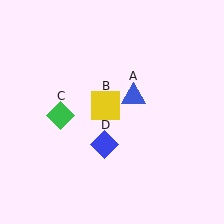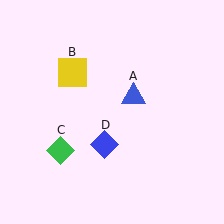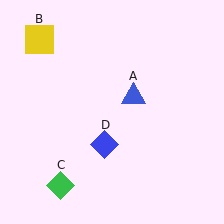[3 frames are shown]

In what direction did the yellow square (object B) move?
The yellow square (object B) moved up and to the left.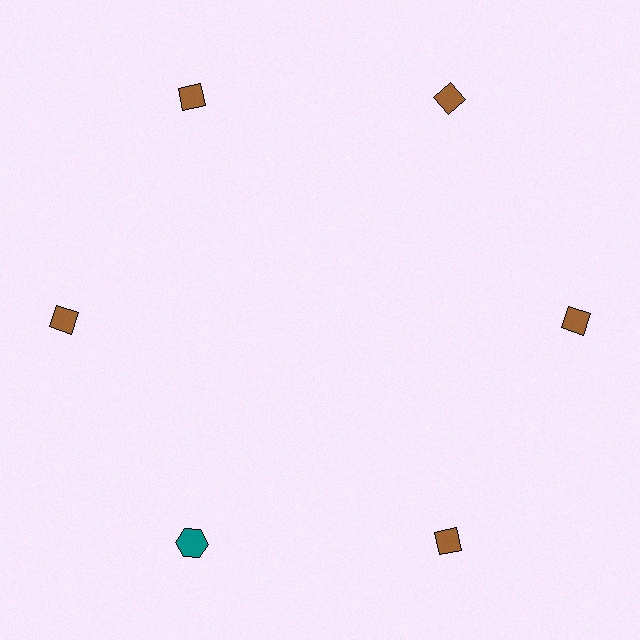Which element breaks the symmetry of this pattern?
The teal hexagon at roughly the 7 o'clock position breaks the symmetry. All other shapes are brown diamonds.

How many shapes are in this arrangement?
There are 6 shapes arranged in a ring pattern.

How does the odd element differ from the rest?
It differs in both color (teal instead of brown) and shape (hexagon instead of diamond).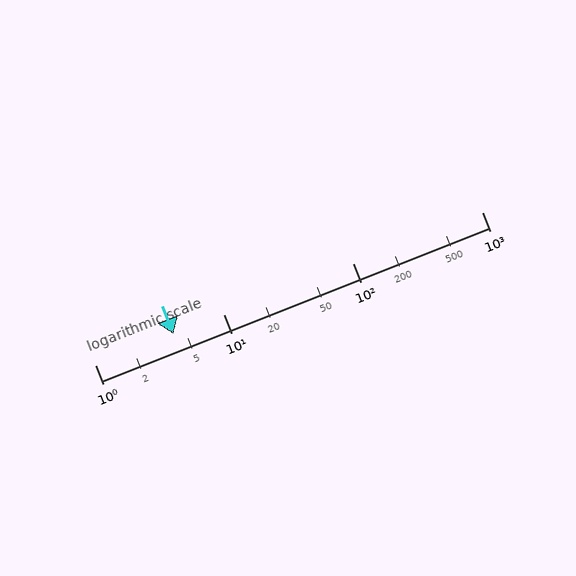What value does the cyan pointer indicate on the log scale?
The pointer indicates approximately 4.1.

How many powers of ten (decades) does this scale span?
The scale spans 3 decades, from 1 to 1000.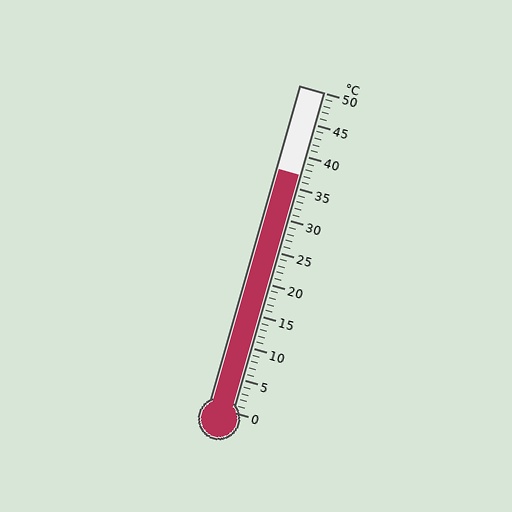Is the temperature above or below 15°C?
The temperature is above 15°C.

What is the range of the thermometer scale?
The thermometer scale ranges from 0°C to 50°C.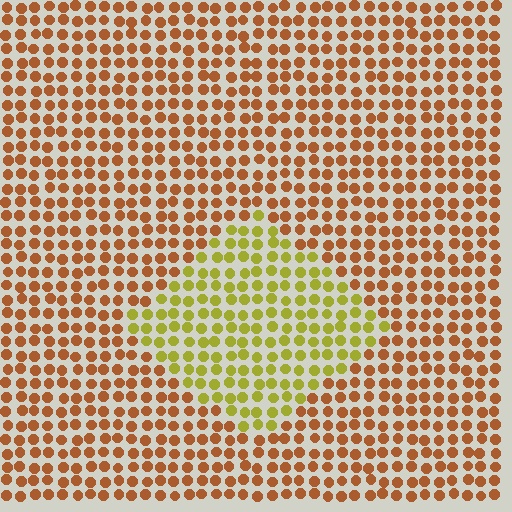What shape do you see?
I see a diamond.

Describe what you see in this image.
The image is filled with small brown elements in a uniform arrangement. A diamond-shaped region is visible where the elements are tinted to a slightly different hue, forming a subtle color boundary.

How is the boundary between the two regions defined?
The boundary is defined purely by a slight shift in hue (about 44 degrees). Spacing, size, and orientation are identical on both sides.